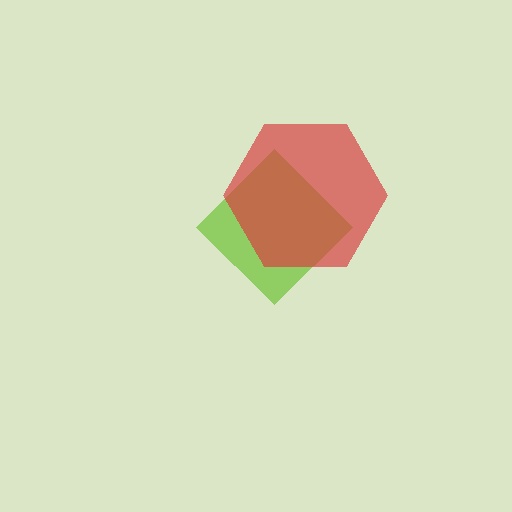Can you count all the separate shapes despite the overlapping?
Yes, there are 2 separate shapes.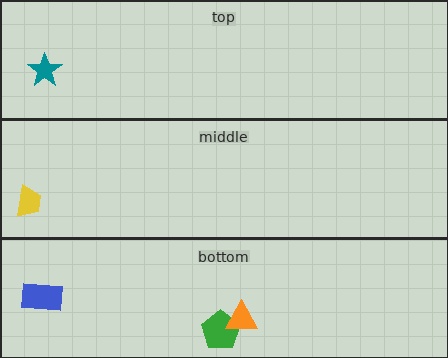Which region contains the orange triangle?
The bottom region.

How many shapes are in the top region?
1.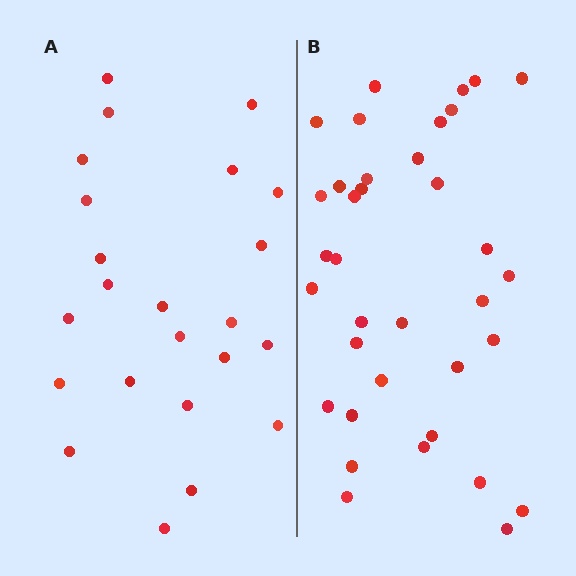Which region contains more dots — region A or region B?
Region B (the right region) has more dots.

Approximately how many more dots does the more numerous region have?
Region B has approximately 15 more dots than region A.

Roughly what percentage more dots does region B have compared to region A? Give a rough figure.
About 55% more.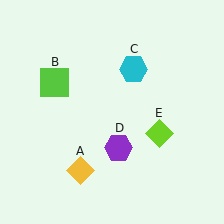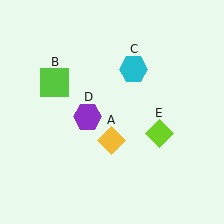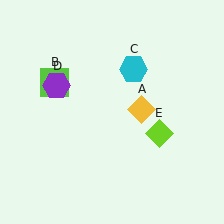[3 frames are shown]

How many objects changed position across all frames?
2 objects changed position: yellow diamond (object A), purple hexagon (object D).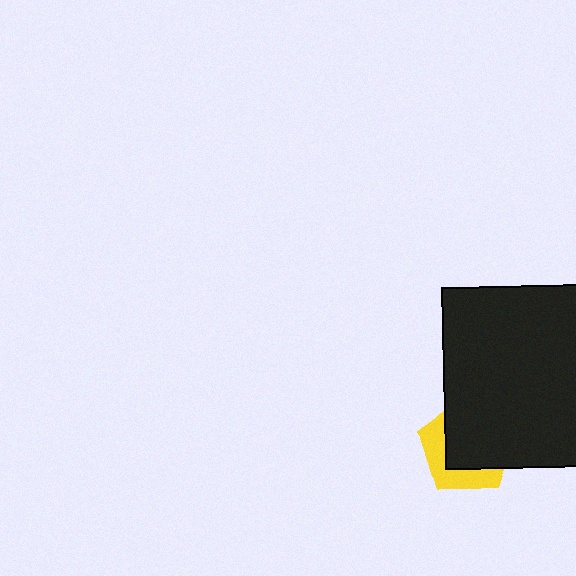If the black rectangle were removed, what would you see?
You would see the complete yellow pentagon.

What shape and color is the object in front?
The object in front is a black rectangle.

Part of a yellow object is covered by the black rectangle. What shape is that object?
It is a pentagon.